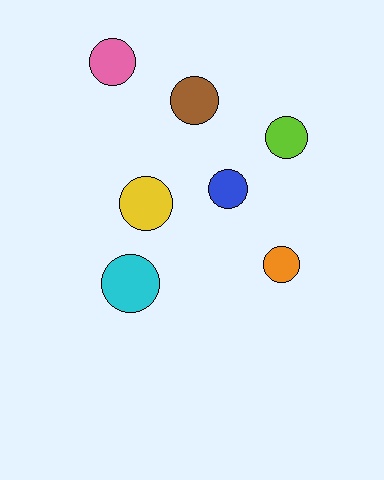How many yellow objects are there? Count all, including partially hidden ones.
There is 1 yellow object.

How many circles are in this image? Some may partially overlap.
There are 7 circles.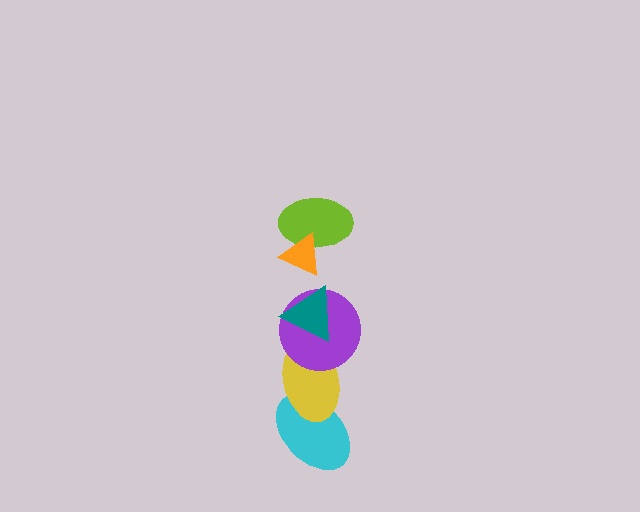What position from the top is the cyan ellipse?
The cyan ellipse is 6th from the top.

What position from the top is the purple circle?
The purple circle is 4th from the top.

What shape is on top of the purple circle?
The teal triangle is on top of the purple circle.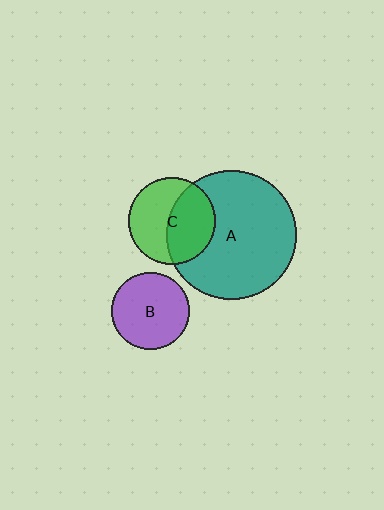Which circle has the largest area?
Circle A (teal).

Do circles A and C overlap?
Yes.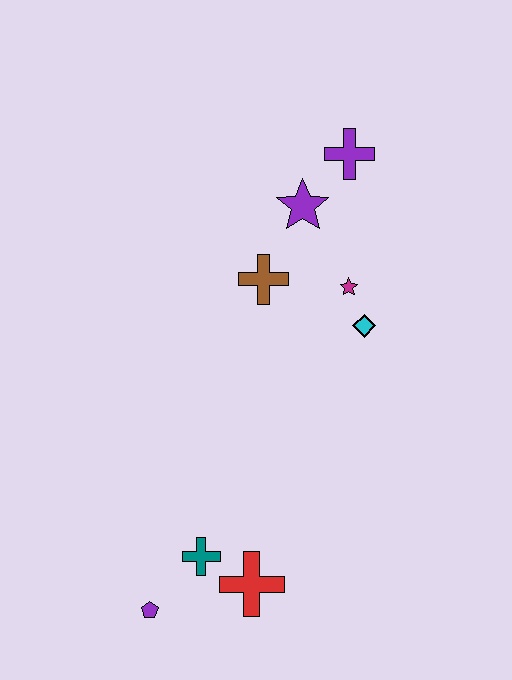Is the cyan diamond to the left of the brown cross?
No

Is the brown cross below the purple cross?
Yes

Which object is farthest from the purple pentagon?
The purple cross is farthest from the purple pentagon.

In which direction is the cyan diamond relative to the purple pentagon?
The cyan diamond is above the purple pentagon.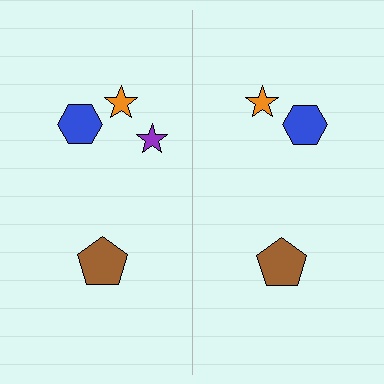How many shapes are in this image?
There are 7 shapes in this image.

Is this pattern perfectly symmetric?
No, the pattern is not perfectly symmetric. A purple star is missing from the right side.